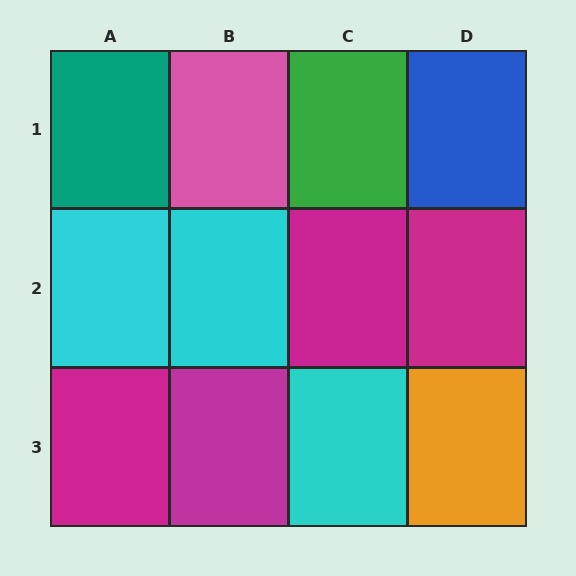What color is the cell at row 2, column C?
Magenta.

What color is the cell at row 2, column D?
Magenta.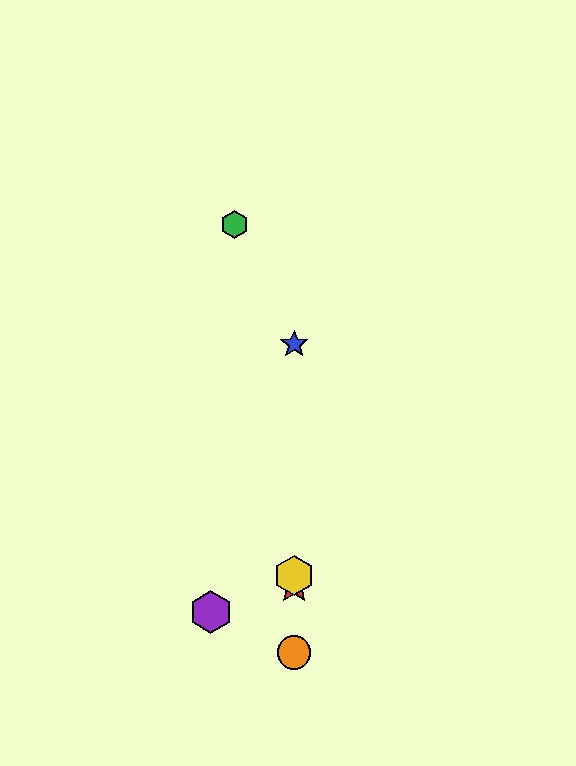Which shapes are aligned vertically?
The red star, the blue star, the yellow hexagon, the orange circle are aligned vertically.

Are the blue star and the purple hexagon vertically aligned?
No, the blue star is at x≈294 and the purple hexagon is at x≈211.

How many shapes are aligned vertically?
4 shapes (the red star, the blue star, the yellow hexagon, the orange circle) are aligned vertically.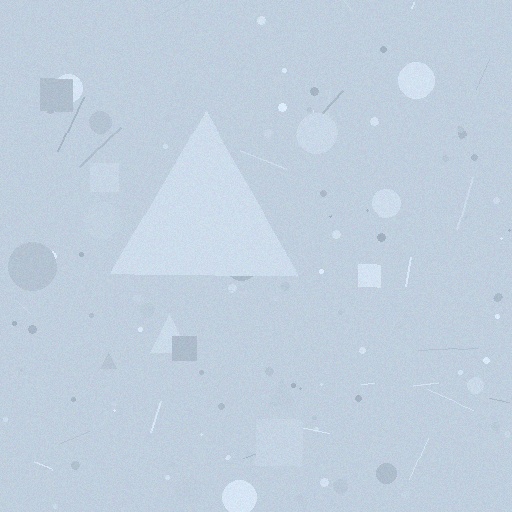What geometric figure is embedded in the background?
A triangle is embedded in the background.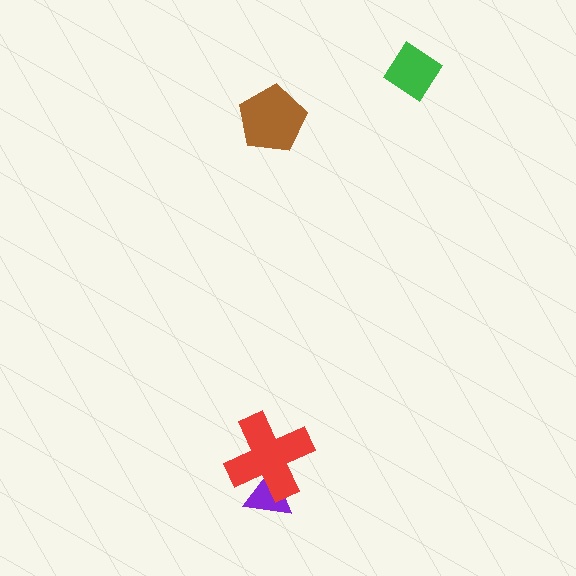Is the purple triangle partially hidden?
Yes, it is partially covered by another shape.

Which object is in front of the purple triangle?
The red cross is in front of the purple triangle.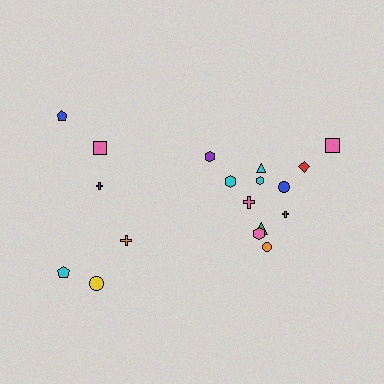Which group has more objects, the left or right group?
The right group.